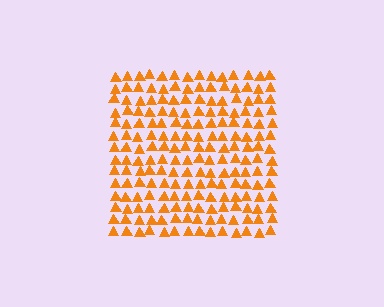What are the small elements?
The small elements are triangles.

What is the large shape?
The large shape is a square.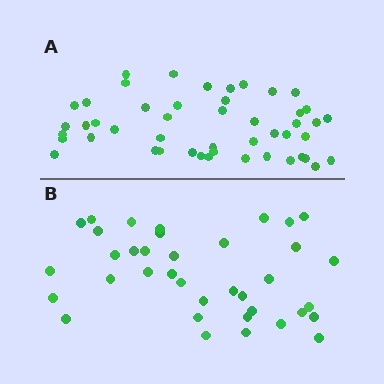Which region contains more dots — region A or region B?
Region A (the top region) has more dots.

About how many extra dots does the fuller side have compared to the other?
Region A has roughly 12 or so more dots than region B.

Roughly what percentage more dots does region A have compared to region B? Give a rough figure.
About 30% more.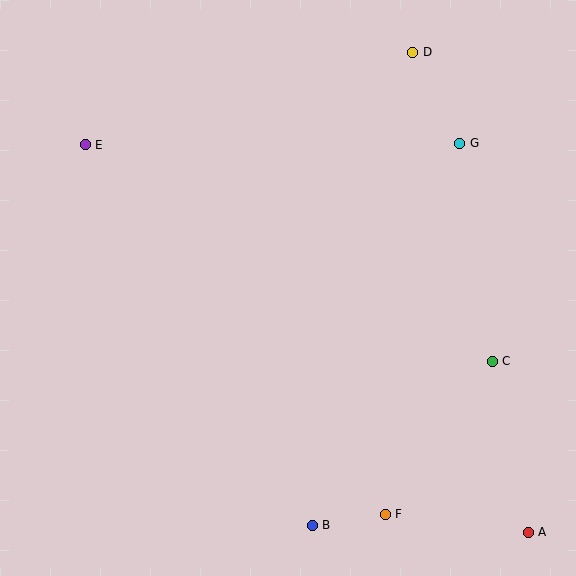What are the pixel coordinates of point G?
Point G is at (460, 143).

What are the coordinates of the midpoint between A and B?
The midpoint between A and B is at (420, 529).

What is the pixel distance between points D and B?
The distance between D and B is 484 pixels.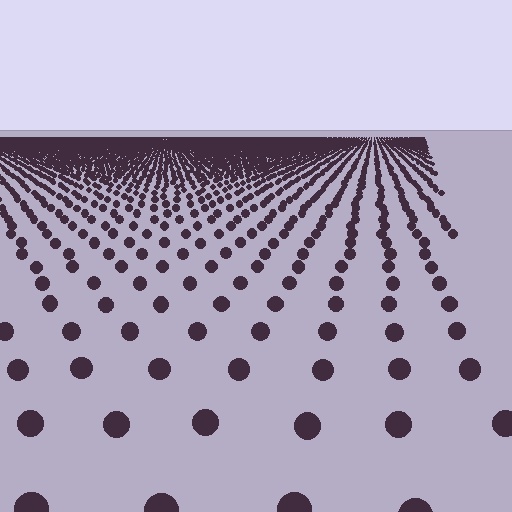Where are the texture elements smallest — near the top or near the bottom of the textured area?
Near the top.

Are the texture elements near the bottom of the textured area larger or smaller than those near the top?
Larger. Near the bottom, elements are closer to the viewer and appear at a bigger on-screen size.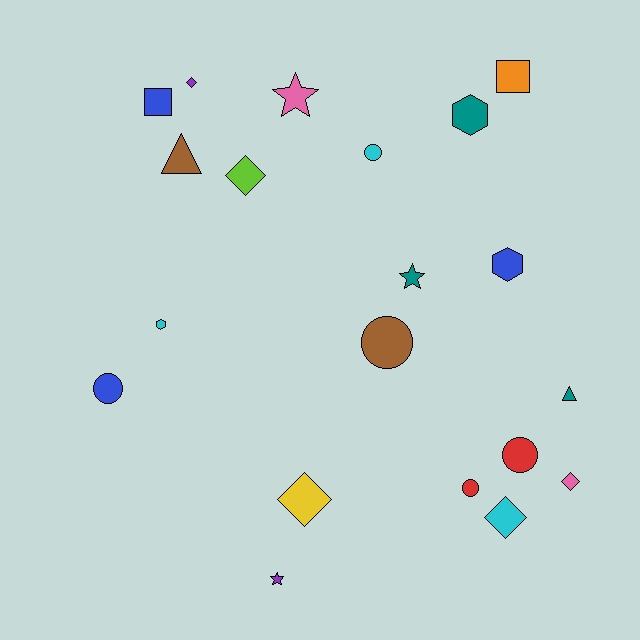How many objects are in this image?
There are 20 objects.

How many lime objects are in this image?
There is 1 lime object.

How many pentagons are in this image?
There are no pentagons.